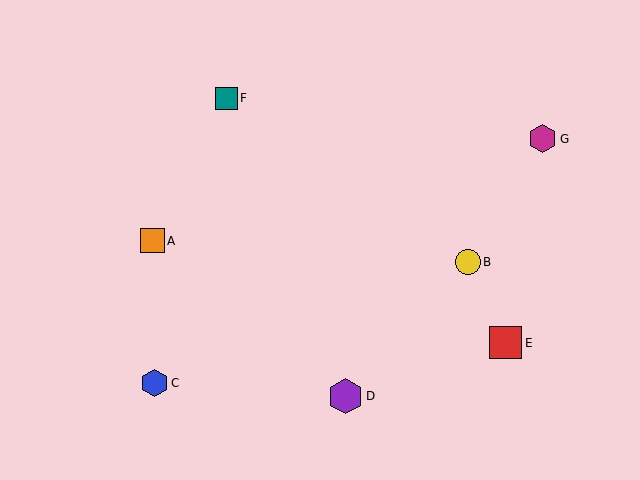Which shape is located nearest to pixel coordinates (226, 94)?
The teal square (labeled F) at (226, 98) is nearest to that location.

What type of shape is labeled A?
Shape A is an orange square.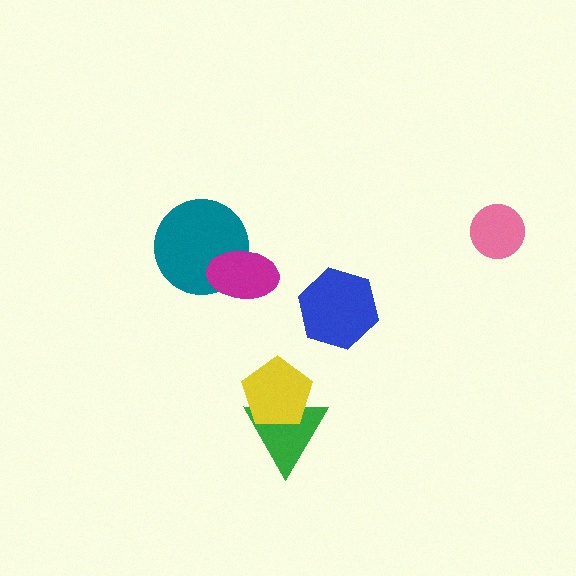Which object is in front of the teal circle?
The magenta ellipse is in front of the teal circle.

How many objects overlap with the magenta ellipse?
1 object overlaps with the magenta ellipse.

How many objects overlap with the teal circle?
1 object overlaps with the teal circle.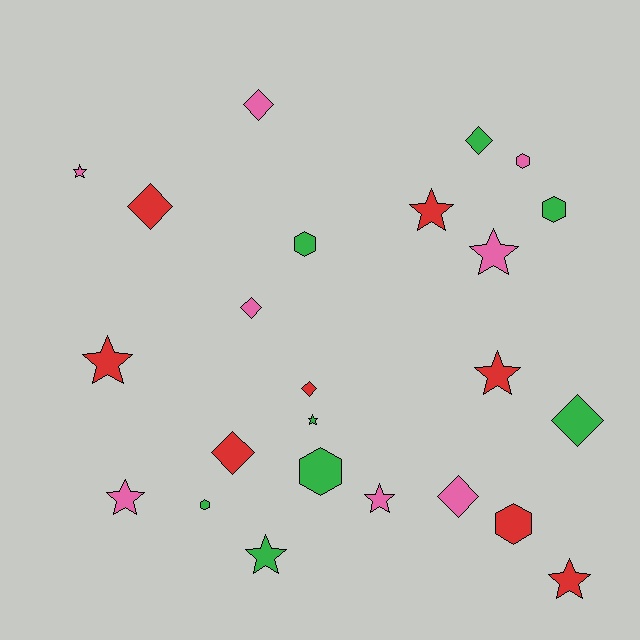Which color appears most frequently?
Red, with 8 objects.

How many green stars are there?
There are 2 green stars.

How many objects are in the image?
There are 24 objects.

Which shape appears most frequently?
Star, with 10 objects.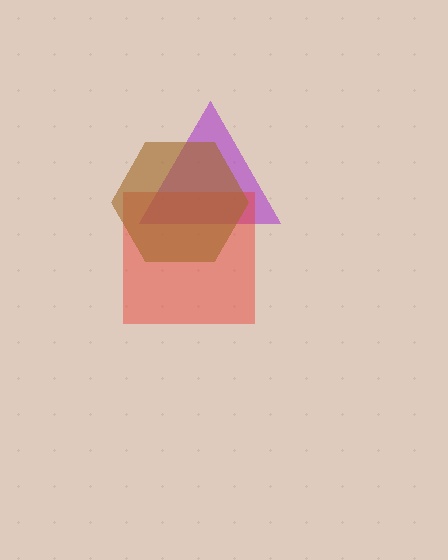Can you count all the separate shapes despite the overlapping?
Yes, there are 3 separate shapes.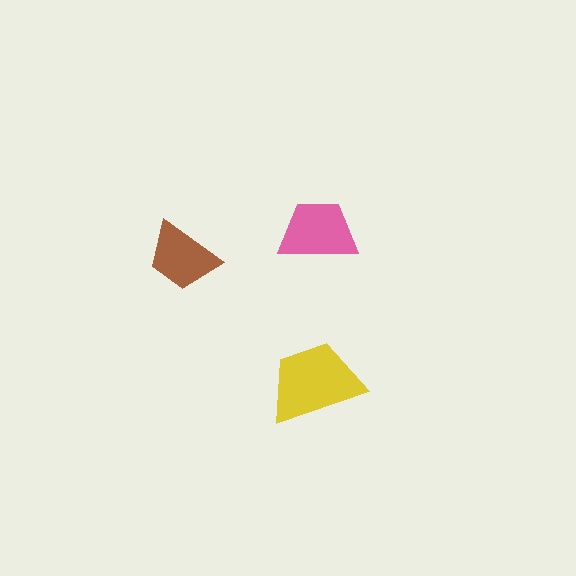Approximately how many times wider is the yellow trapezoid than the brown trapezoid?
About 1.5 times wider.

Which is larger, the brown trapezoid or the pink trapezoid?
The pink one.